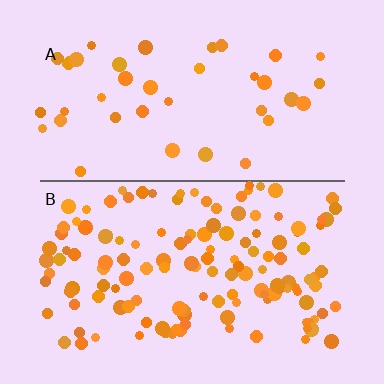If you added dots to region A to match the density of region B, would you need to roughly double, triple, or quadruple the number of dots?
Approximately triple.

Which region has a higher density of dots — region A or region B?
B (the bottom).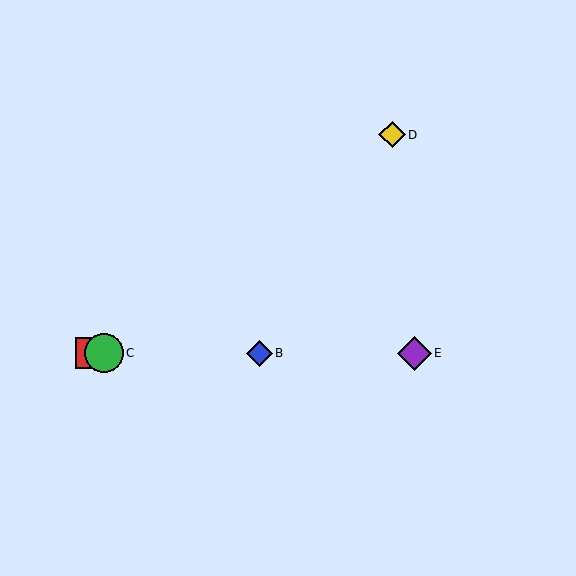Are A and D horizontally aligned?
No, A is at y≈353 and D is at y≈135.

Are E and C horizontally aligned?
Yes, both are at y≈353.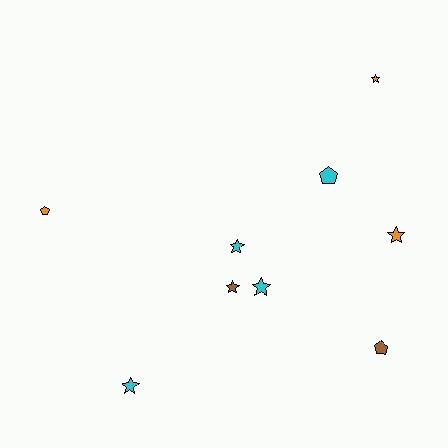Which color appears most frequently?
Cyan, with 4 objects.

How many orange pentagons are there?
There is 1 orange pentagon.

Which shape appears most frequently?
Star, with 6 objects.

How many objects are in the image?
There are 9 objects.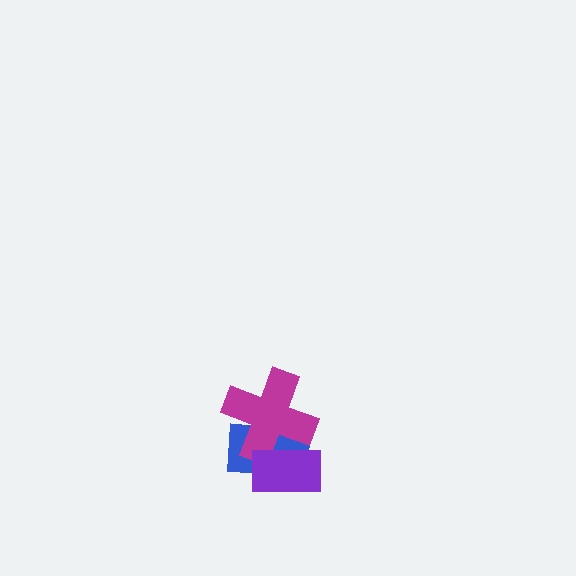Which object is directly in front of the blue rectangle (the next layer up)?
The magenta cross is directly in front of the blue rectangle.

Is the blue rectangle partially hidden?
Yes, it is partially covered by another shape.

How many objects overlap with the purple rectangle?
2 objects overlap with the purple rectangle.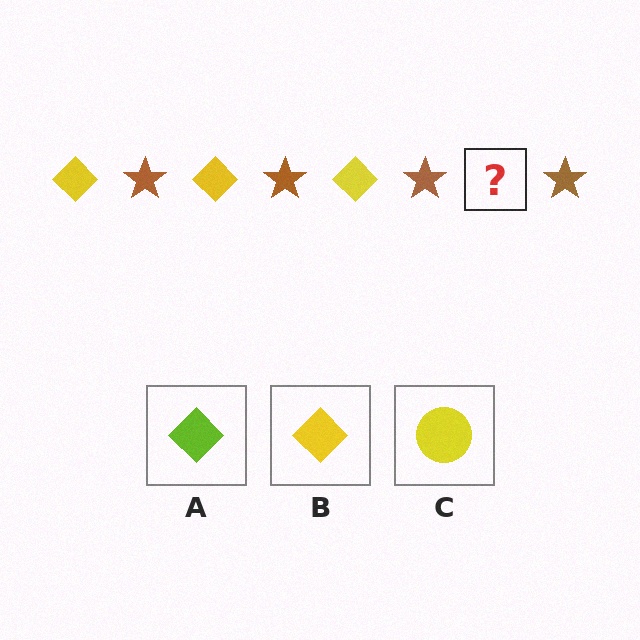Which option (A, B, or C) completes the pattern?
B.